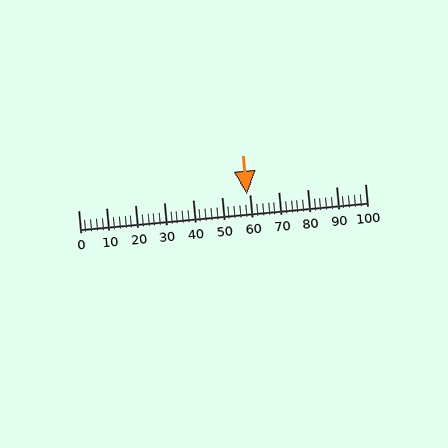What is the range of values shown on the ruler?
The ruler shows values from 0 to 100.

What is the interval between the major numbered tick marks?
The major tick marks are spaced 10 units apart.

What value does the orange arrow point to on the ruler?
The orange arrow points to approximately 59.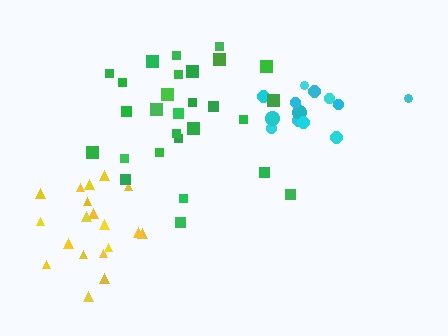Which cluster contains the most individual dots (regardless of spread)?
Green (28).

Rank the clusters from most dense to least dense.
cyan, yellow, green.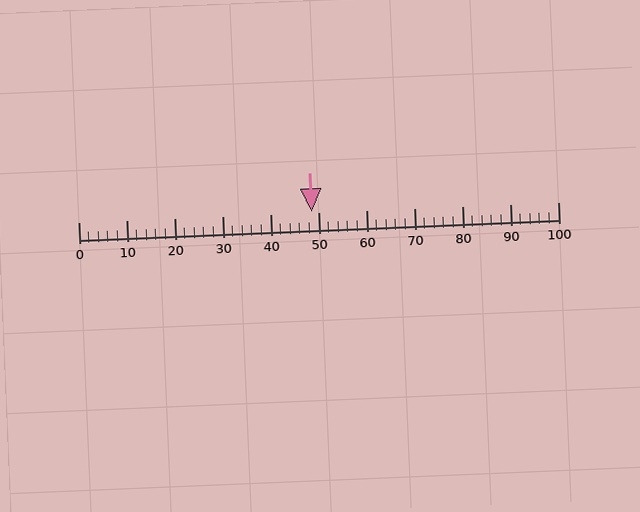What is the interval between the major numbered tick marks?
The major tick marks are spaced 10 units apart.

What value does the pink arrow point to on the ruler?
The pink arrow points to approximately 49.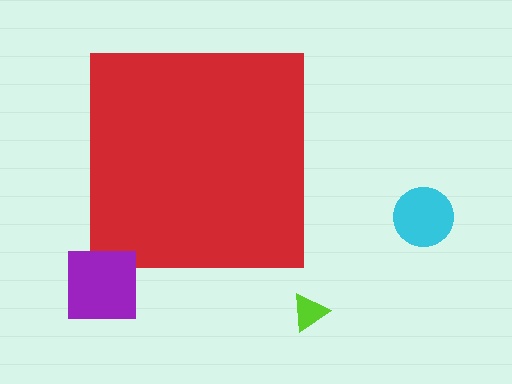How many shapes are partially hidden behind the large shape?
0 shapes are partially hidden.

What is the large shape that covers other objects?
A red square.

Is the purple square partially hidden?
No, the purple square is fully visible.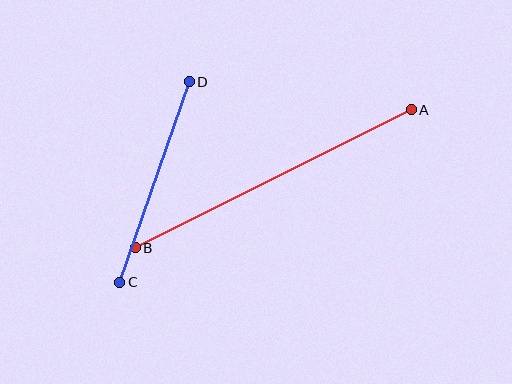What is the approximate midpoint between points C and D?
The midpoint is at approximately (154, 182) pixels.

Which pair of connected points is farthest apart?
Points A and B are farthest apart.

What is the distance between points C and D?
The distance is approximately 212 pixels.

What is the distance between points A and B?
The distance is approximately 308 pixels.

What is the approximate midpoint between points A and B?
The midpoint is at approximately (273, 179) pixels.